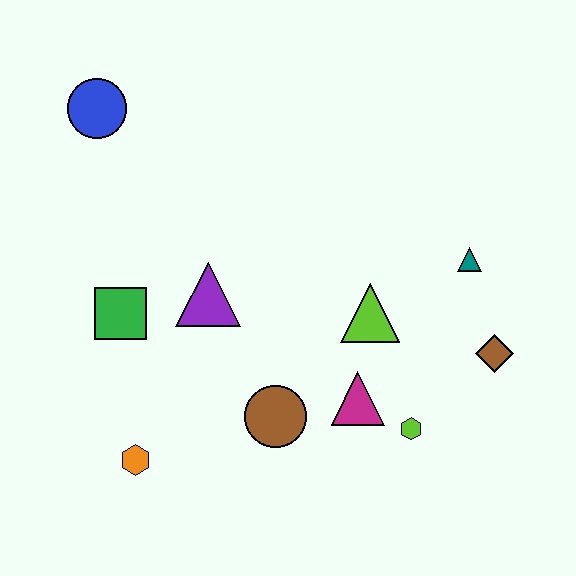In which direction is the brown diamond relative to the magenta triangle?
The brown diamond is to the right of the magenta triangle.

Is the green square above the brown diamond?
Yes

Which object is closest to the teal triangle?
The brown diamond is closest to the teal triangle.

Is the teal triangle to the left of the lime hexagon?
No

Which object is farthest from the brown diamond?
The blue circle is farthest from the brown diamond.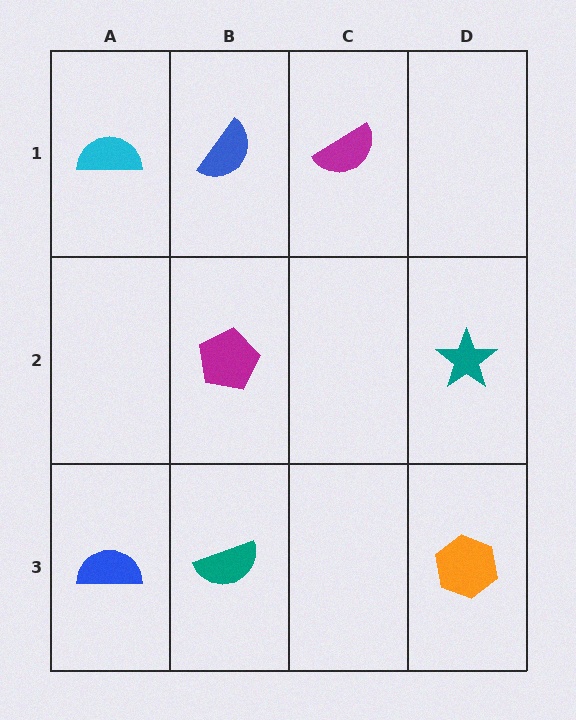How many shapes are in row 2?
2 shapes.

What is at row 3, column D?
An orange hexagon.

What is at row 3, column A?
A blue semicircle.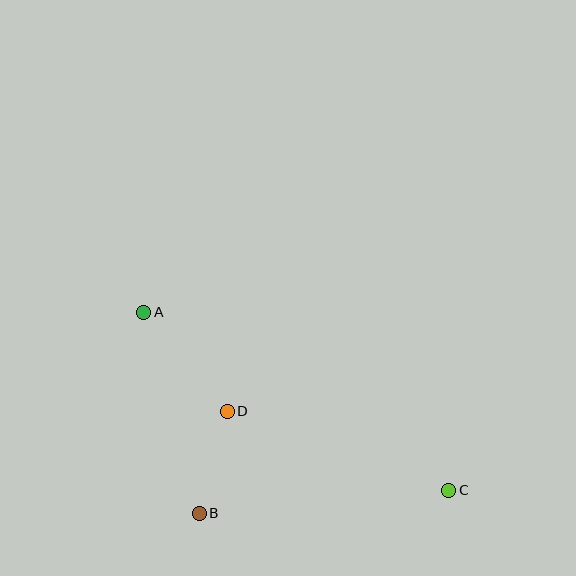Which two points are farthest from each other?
Points A and C are farthest from each other.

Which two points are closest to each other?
Points B and D are closest to each other.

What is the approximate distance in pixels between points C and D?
The distance between C and D is approximately 235 pixels.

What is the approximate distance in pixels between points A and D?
The distance between A and D is approximately 129 pixels.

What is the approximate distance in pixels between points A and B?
The distance between A and B is approximately 208 pixels.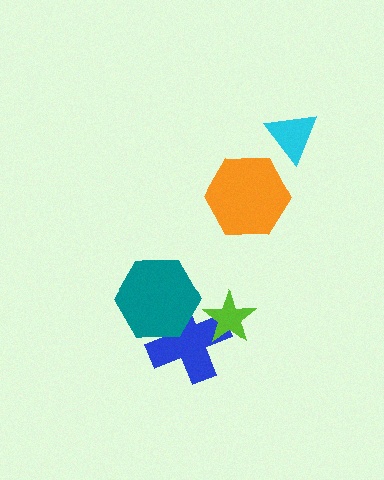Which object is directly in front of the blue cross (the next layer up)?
The lime star is directly in front of the blue cross.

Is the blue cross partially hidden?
Yes, it is partially covered by another shape.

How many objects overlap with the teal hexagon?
1 object overlaps with the teal hexagon.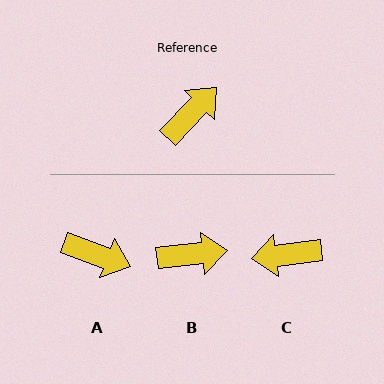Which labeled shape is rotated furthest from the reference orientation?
C, about 141 degrees away.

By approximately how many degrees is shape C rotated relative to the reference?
Approximately 141 degrees counter-clockwise.